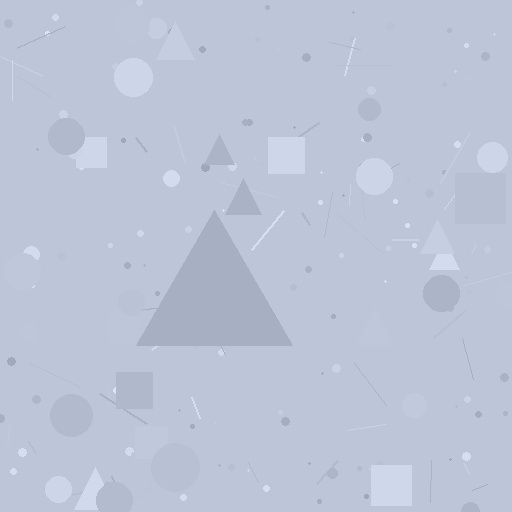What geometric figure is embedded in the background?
A triangle is embedded in the background.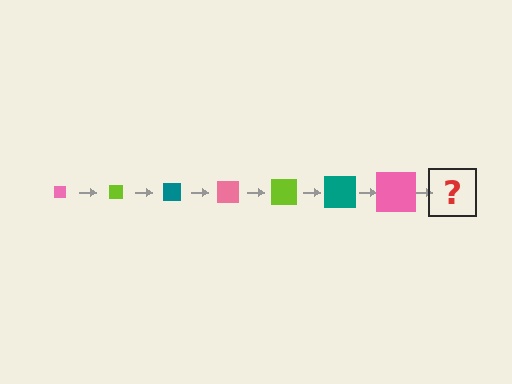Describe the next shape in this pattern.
It should be a lime square, larger than the previous one.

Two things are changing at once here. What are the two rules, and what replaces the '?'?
The two rules are that the square grows larger each step and the color cycles through pink, lime, and teal. The '?' should be a lime square, larger than the previous one.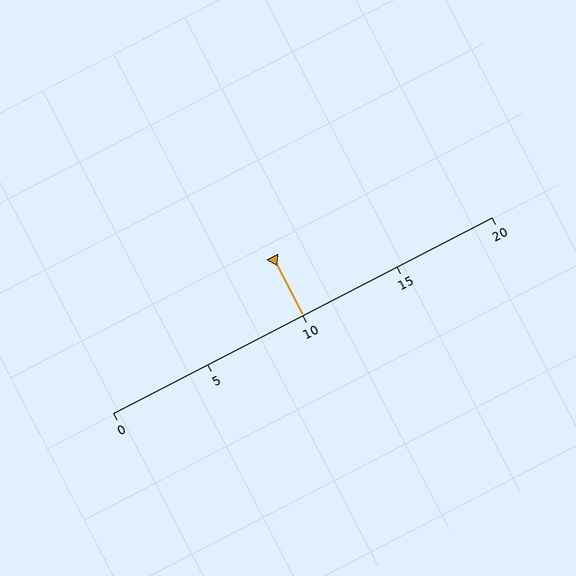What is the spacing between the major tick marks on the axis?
The major ticks are spaced 5 apart.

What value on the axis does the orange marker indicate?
The marker indicates approximately 10.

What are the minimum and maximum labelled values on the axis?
The axis runs from 0 to 20.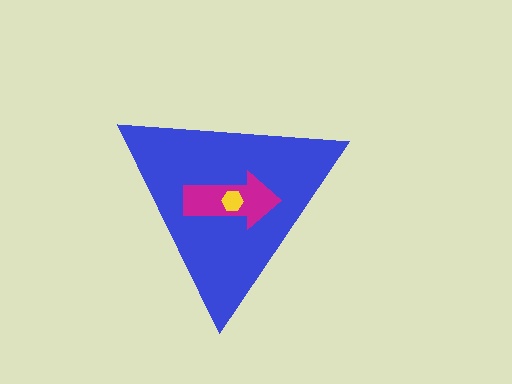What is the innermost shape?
The yellow hexagon.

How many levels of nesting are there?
3.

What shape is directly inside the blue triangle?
The magenta arrow.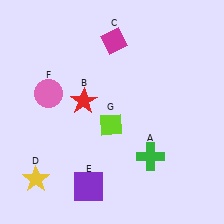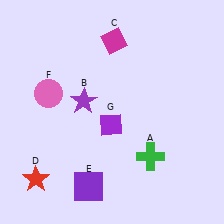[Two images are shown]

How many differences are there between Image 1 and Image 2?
There are 3 differences between the two images.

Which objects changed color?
B changed from red to purple. D changed from yellow to red. G changed from lime to purple.